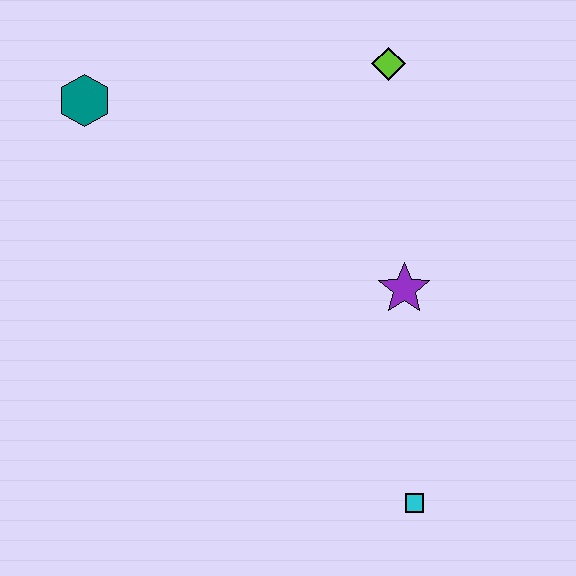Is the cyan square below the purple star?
Yes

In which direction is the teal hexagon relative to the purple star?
The teal hexagon is to the left of the purple star.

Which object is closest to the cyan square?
The purple star is closest to the cyan square.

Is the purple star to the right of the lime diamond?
Yes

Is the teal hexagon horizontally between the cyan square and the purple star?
No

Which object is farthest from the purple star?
The teal hexagon is farthest from the purple star.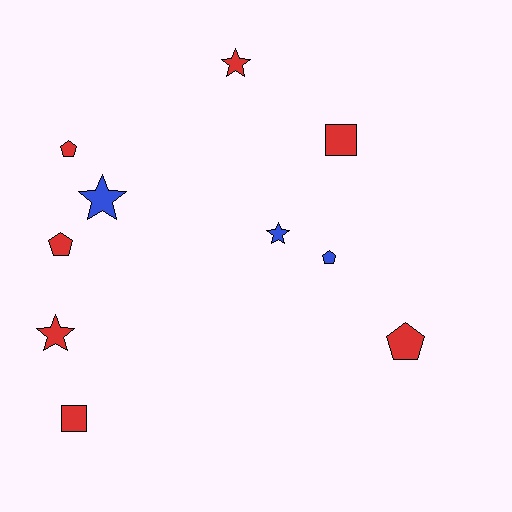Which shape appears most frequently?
Star, with 4 objects.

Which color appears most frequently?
Red, with 7 objects.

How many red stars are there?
There are 2 red stars.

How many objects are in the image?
There are 10 objects.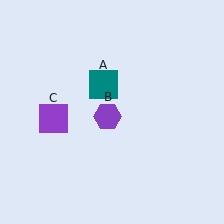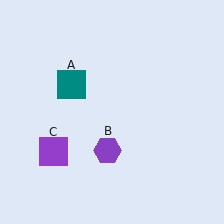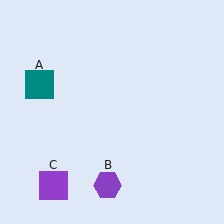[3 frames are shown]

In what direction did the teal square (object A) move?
The teal square (object A) moved left.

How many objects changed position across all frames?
3 objects changed position: teal square (object A), purple hexagon (object B), purple square (object C).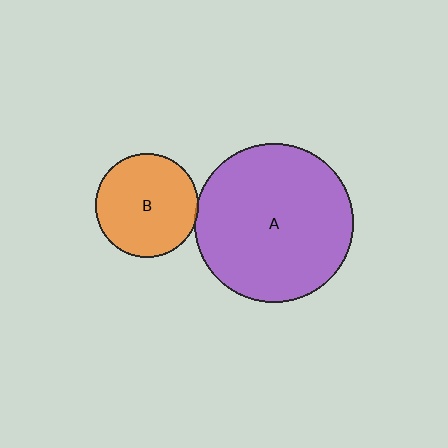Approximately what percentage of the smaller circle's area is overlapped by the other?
Approximately 5%.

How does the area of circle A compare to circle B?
Approximately 2.4 times.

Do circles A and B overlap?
Yes.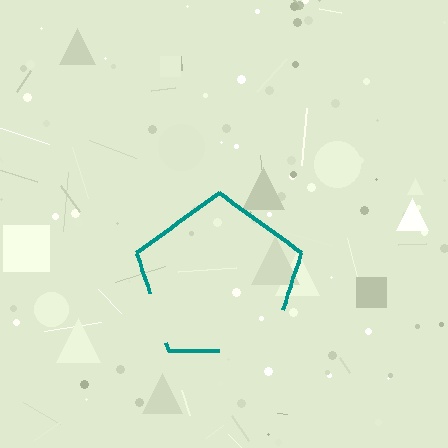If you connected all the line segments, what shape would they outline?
They would outline a pentagon.